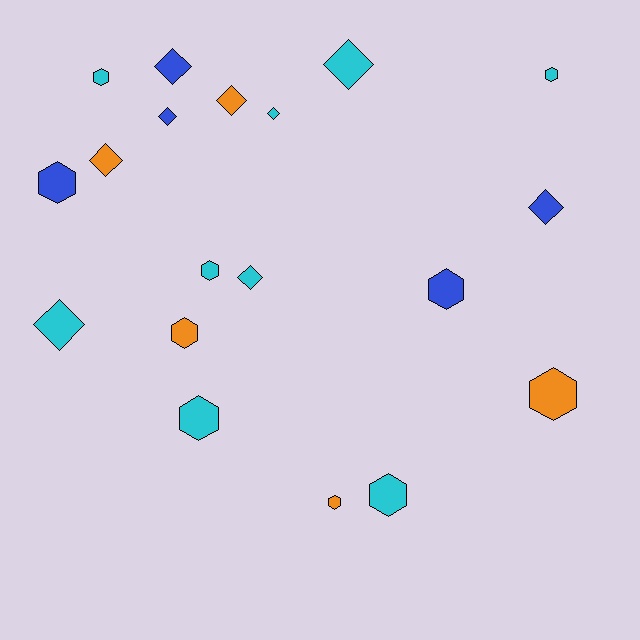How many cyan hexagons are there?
There are 5 cyan hexagons.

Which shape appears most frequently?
Hexagon, with 10 objects.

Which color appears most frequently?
Cyan, with 9 objects.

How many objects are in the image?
There are 19 objects.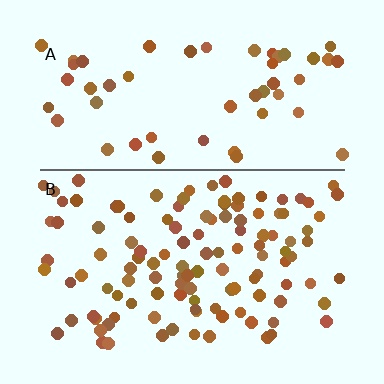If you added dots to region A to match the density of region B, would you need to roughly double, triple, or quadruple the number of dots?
Approximately double.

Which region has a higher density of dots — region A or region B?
B (the bottom).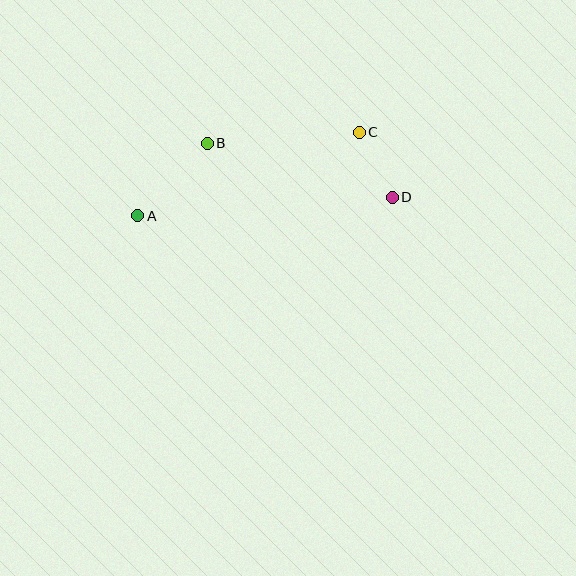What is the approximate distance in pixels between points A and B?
The distance between A and B is approximately 101 pixels.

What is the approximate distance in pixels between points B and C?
The distance between B and C is approximately 152 pixels.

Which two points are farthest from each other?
Points A and D are farthest from each other.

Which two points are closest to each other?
Points C and D are closest to each other.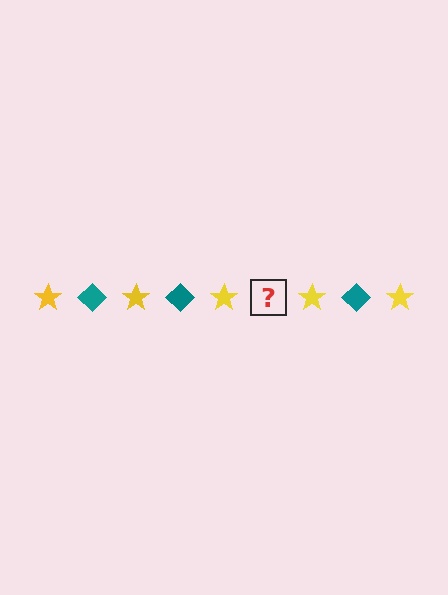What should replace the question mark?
The question mark should be replaced with a teal diamond.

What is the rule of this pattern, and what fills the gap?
The rule is that the pattern alternates between yellow star and teal diamond. The gap should be filled with a teal diamond.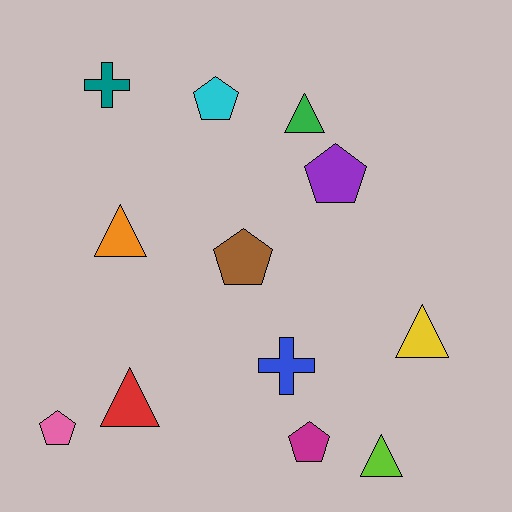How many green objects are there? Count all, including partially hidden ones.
There is 1 green object.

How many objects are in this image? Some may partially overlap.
There are 12 objects.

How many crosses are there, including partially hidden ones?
There are 2 crosses.